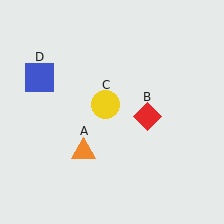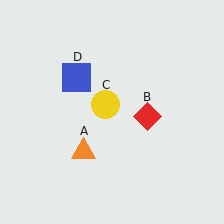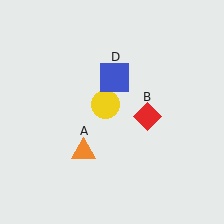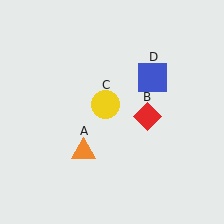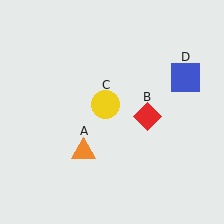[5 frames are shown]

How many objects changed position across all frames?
1 object changed position: blue square (object D).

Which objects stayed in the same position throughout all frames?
Orange triangle (object A) and red diamond (object B) and yellow circle (object C) remained stationary.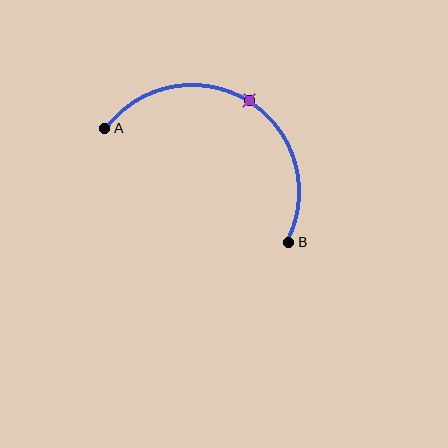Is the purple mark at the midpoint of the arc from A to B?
Yes. The purple mark lies on the arc at equal arc-length from both A and B — it is the arc midpoint.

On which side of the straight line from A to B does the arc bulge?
The arc bulges above the straight line connecting A and B.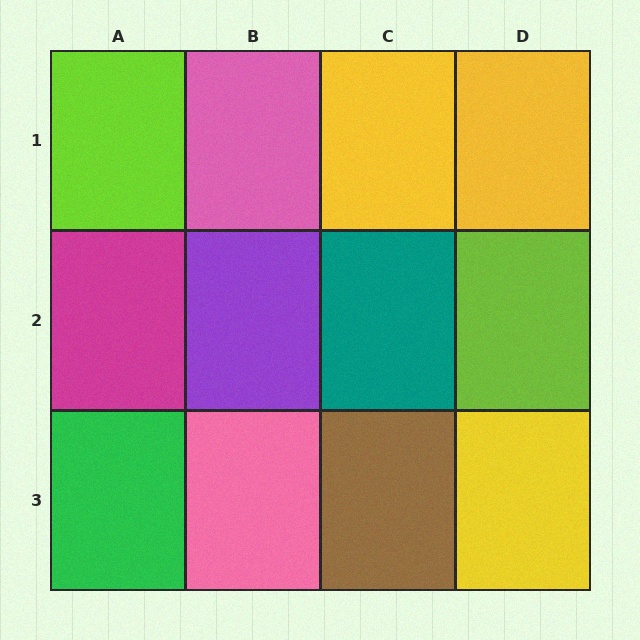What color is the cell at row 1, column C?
Yellow.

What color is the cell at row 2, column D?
Lime.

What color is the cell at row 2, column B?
Purple.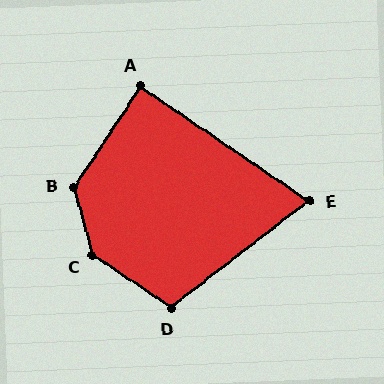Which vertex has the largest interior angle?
C, at approximately 139 degrees.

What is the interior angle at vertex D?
Approximately 109 degrees (obtuse).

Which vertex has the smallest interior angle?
E, at approximately 72 degrees.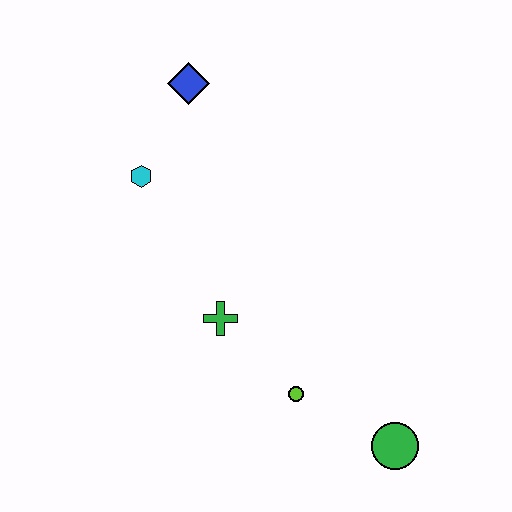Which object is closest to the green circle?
The lime circle is closest to the green circle.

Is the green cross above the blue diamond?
No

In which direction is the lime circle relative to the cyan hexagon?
The lime circle is below the cyan hexagon.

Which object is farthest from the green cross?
The blue diamond is farthest from the green cross.